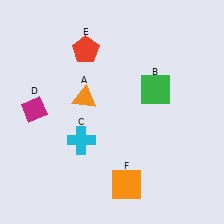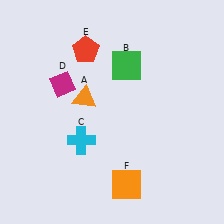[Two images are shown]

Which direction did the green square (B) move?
The green square (B) moved left.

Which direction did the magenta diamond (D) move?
The magenta diamond (D) moved right.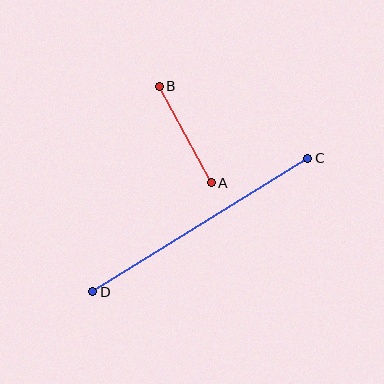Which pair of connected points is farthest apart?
Points C and D are farthest apart.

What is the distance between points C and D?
The distance is approximately 254 pixels.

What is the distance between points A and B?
The distance is approximately 110 pixels.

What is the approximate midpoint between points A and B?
The midpoint is at approximately (185, 135) pixels.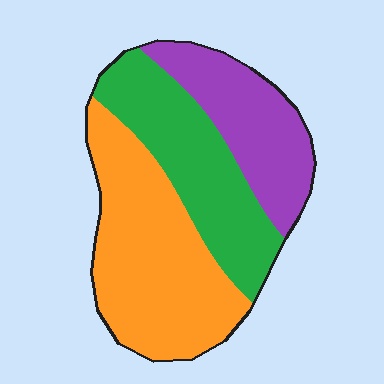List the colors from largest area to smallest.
From largest to smallest: orange, green, purple.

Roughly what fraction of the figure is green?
Green takes up about one third (1/3) of the figure.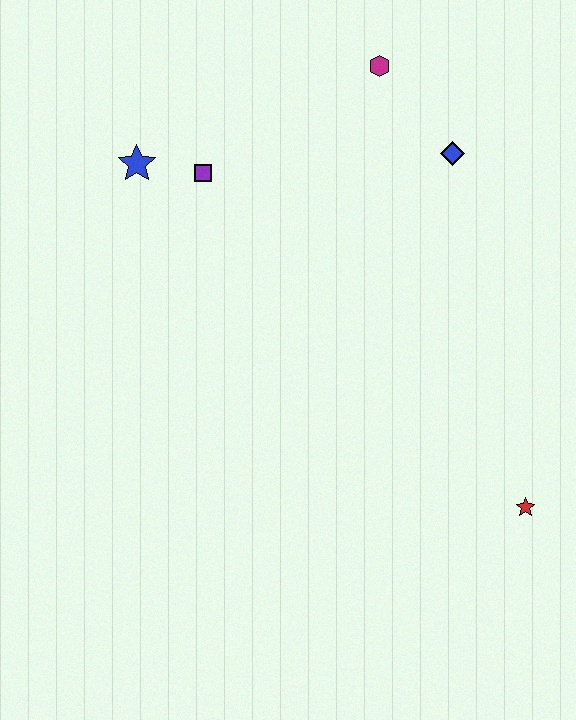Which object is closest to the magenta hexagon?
The blue diamond is closest to the magenta hexagon.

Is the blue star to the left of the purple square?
Yes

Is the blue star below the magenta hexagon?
Yes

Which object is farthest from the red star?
The blue star is farthest from the red star.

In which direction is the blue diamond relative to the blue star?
The blue diamond is to the right of the blue star.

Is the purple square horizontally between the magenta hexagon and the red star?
No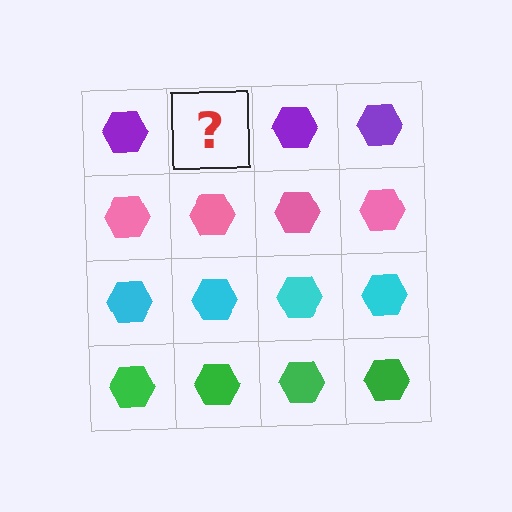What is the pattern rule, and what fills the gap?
The rule is that each row has a consistent color. The gap should be filled with a purple hexagon.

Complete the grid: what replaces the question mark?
The question mark should be replaced with a purple hexagon.